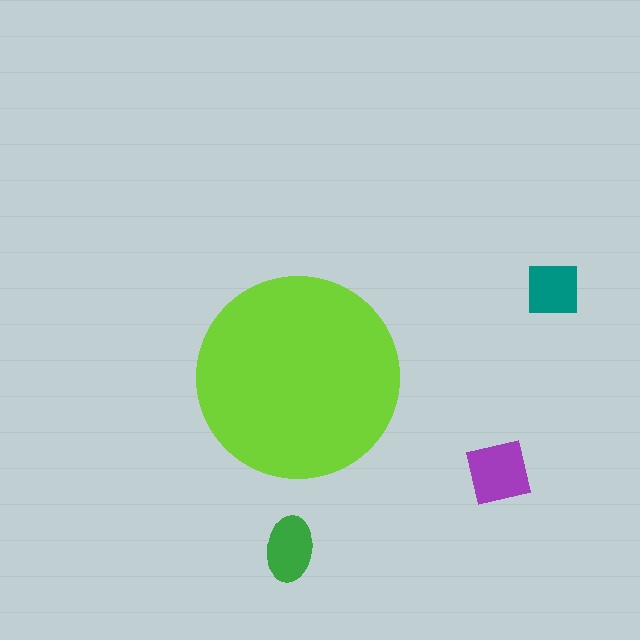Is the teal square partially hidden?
No, the teal square is fully visible.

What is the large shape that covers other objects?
A lime circle.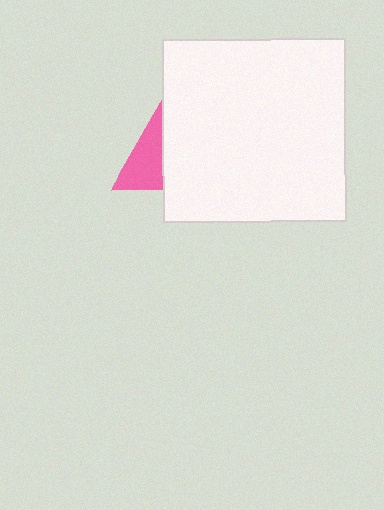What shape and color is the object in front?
The object in front is a white square.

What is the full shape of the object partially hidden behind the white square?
The partially hidden object is a pink triangle.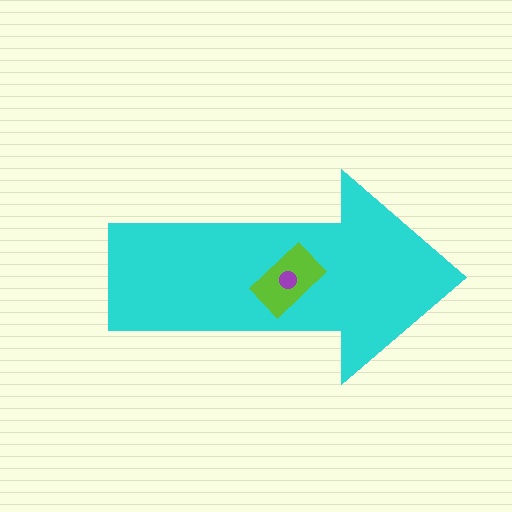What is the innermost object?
The purple circle.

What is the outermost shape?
The cyan arrow.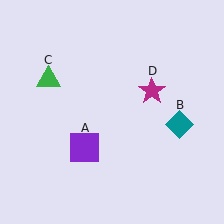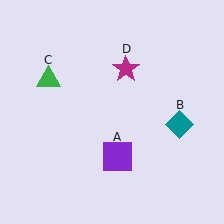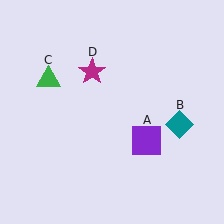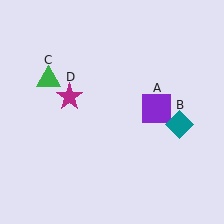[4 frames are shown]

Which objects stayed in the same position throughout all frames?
Teal diamond (object B) and green triangle (object C) remained stationary.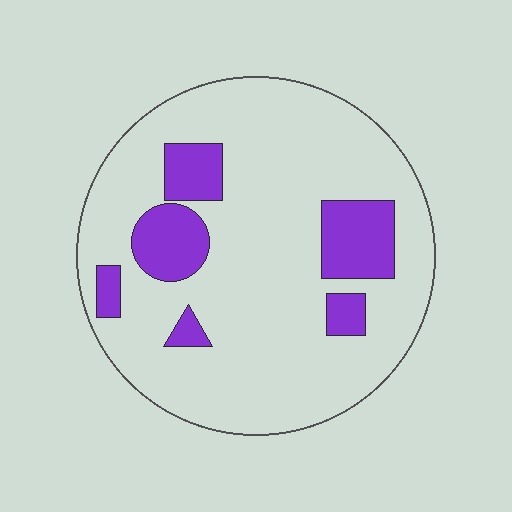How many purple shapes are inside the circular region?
6.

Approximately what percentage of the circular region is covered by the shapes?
Approximately 20%.